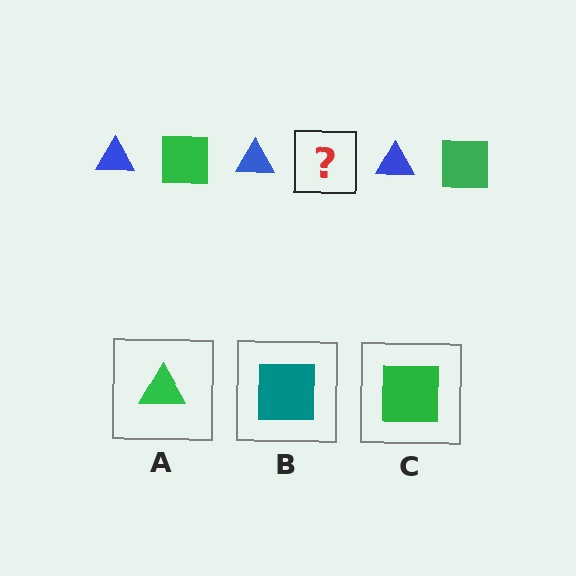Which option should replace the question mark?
Option C.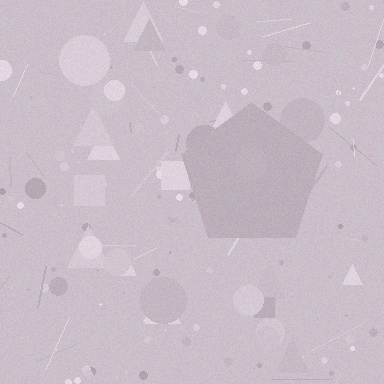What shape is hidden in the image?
A pentagon is hidden in the image.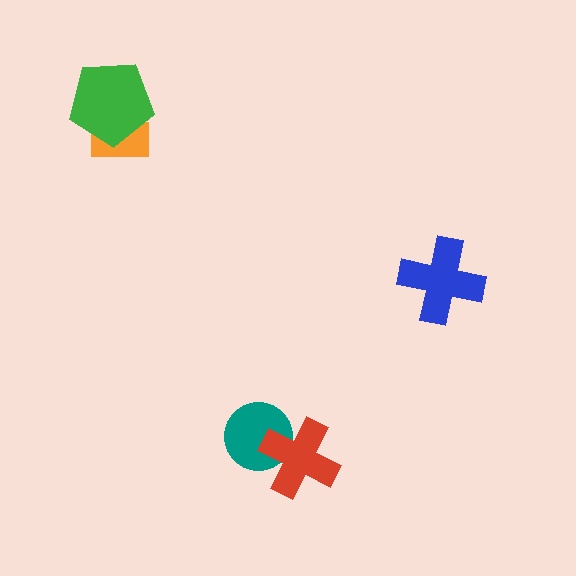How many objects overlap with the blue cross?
0 objects overlap with the blue cross.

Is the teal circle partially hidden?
Yes, it is partially covered by another shape.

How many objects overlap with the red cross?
1 object overlaps with the red cross.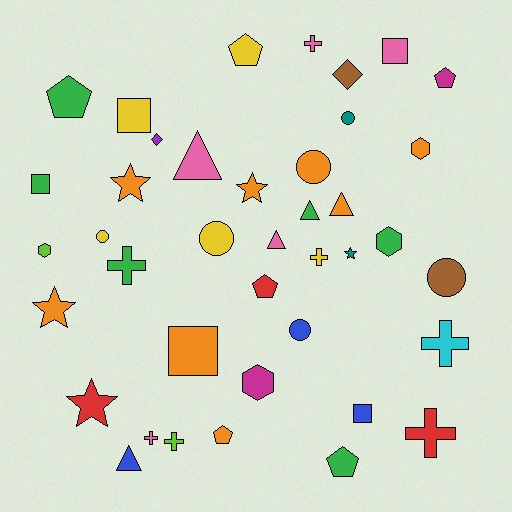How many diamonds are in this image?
There are 2 diamonds.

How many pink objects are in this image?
There are 5 pink objects.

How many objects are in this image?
There are 40 objects.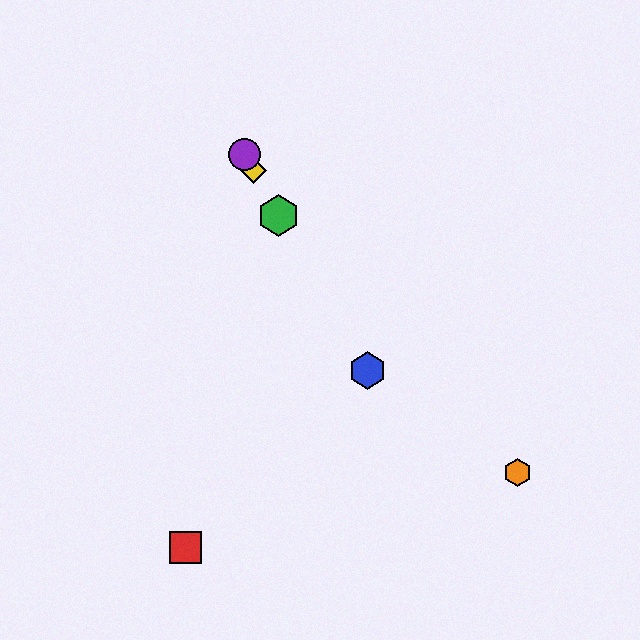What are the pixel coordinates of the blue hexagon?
The blue hexagon is at (367, 371).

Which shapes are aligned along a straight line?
The blue hexagon, the green hexagon, the yellow diamond, the purple circle are aligned along a straight line.